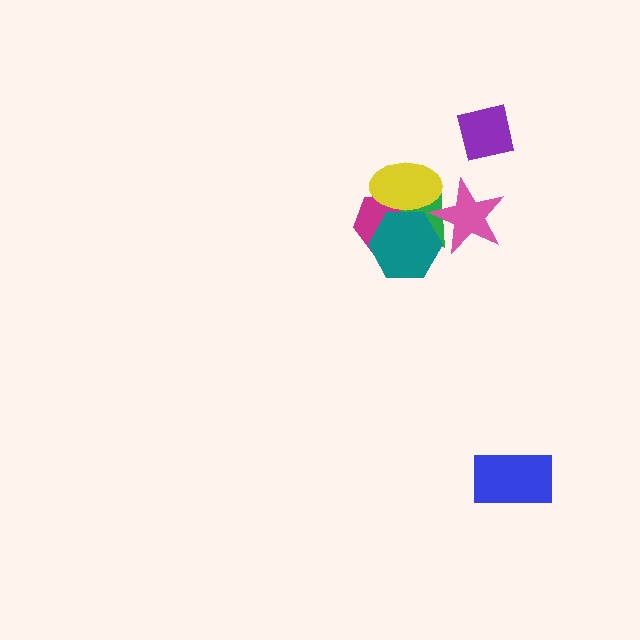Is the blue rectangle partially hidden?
No, no other shape covers it.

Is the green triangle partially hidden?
Yes, it is partially covered by another shape.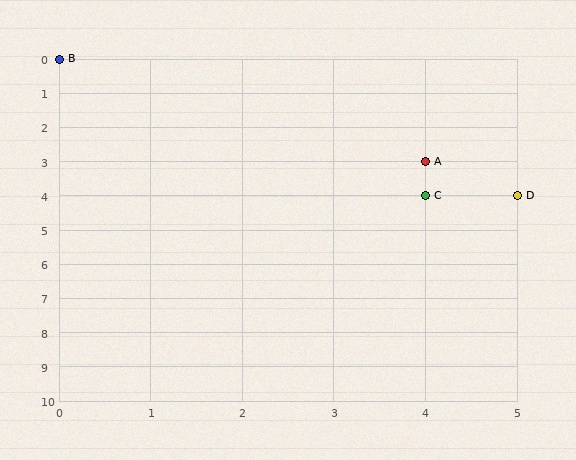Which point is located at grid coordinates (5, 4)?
Point D is at (5, 4).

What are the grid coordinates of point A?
Point A is at grid coordinates (4, 3).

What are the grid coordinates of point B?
Point B is at grid coordinates (0, 0).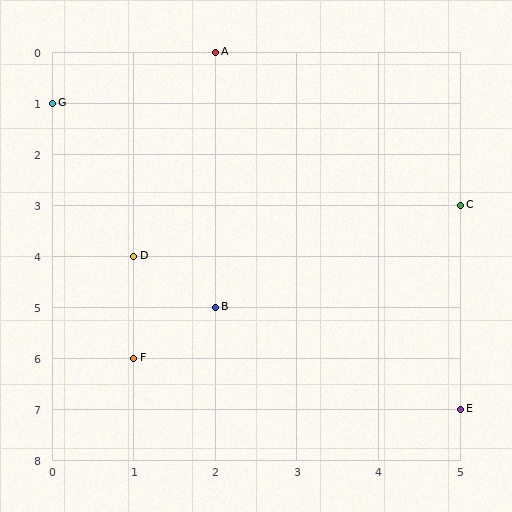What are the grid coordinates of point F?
Point F is at grid coordinates (1, 6).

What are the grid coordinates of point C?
Point C is at grid coordinates (5, 3).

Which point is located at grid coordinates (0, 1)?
Point G is at (0, 1).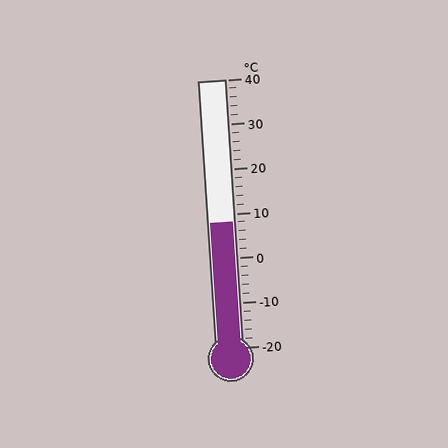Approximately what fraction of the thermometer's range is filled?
The thermometer is filled to approximately 45% of its range.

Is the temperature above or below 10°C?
The temperature is below 10°C.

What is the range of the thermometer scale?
The thermometer scale ranges from -20°C to 40°C.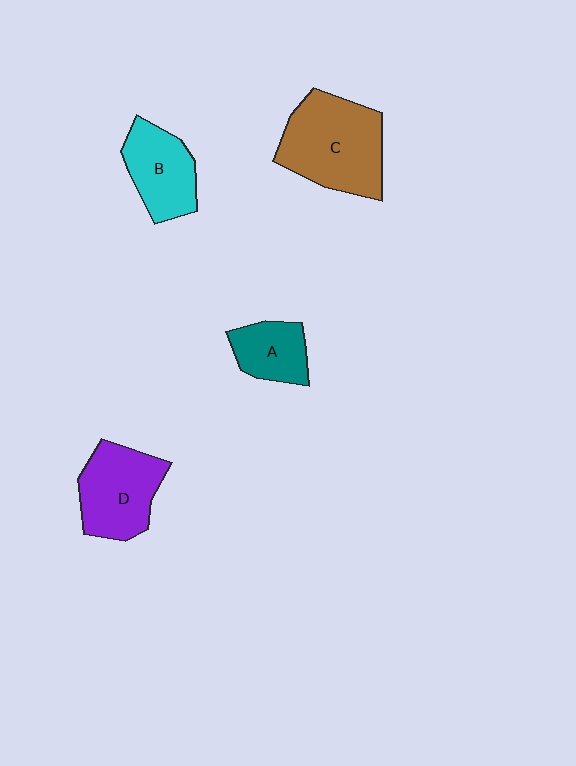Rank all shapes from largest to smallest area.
From largest to smallest: C (brown), D (purple), B (cyan), A (teal).